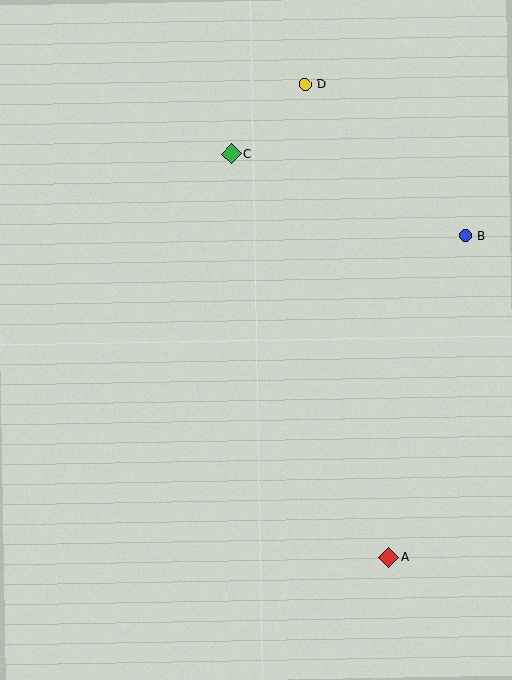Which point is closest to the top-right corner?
Point D is closest to the top-right corner.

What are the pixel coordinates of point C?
Point C is at (231, 154).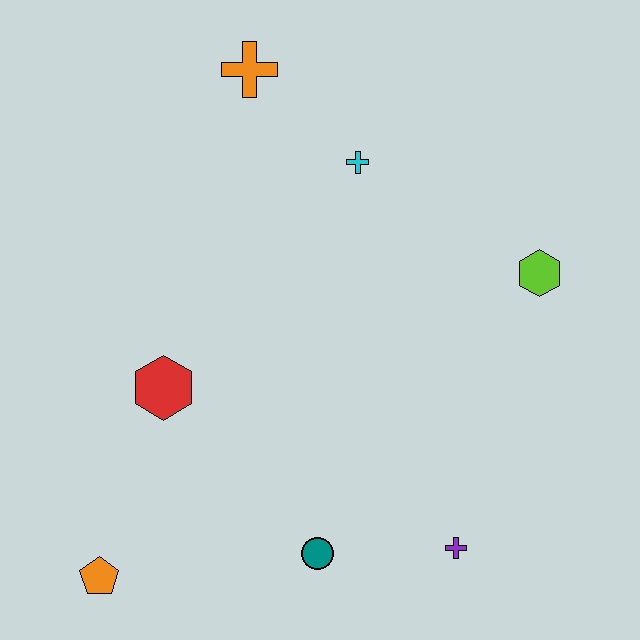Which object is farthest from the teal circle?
The orange cross is farthest from the teal circle.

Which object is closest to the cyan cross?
The orange cross is closest to the cyan cross.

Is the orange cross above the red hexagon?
Yes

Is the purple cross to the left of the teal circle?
No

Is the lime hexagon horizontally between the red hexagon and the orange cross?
No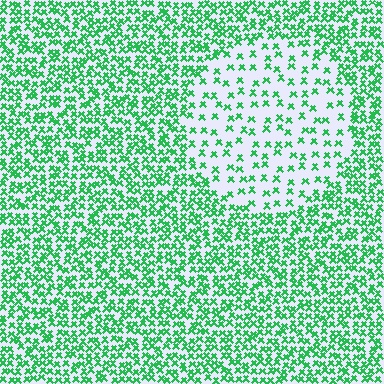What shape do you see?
I see a circle.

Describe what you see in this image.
The image contains small green elements arranged at two different densities. A circle-shaped region is visible where the elements are less densely packed than the surrounding area.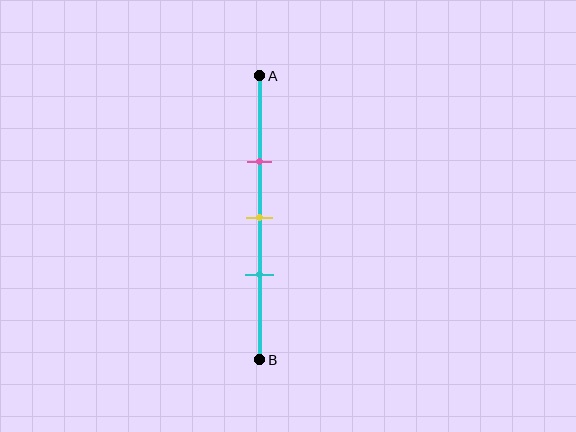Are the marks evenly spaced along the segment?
Yes, the marks are approximately evenly spaced.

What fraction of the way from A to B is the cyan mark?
The cyan mark is approximately 70% (0.7) of the way from A to B.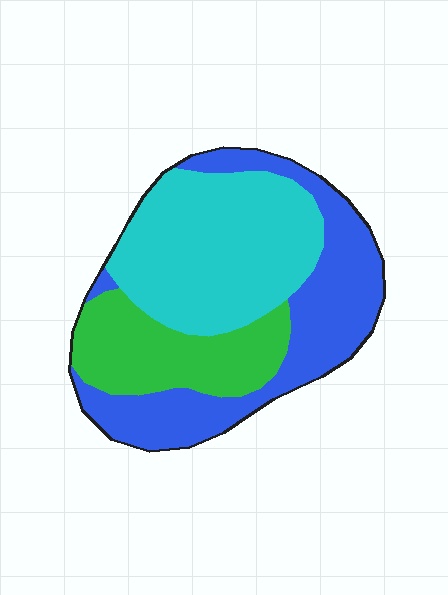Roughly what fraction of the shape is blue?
Blue covers 36% of the shape.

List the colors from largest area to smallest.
From largest to smallest: cyan, blue, green.